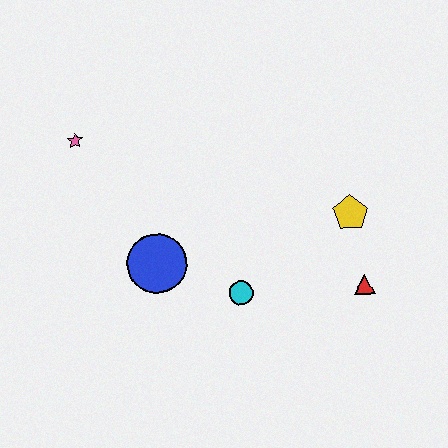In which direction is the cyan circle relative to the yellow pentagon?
The cyan circle is to the left of the yellow pentagon.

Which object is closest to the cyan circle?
The blue circle is closest to the cyan circle.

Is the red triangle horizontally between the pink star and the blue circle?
No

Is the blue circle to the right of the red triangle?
No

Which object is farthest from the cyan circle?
The pink star is farthest from the cyan circle.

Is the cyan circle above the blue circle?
No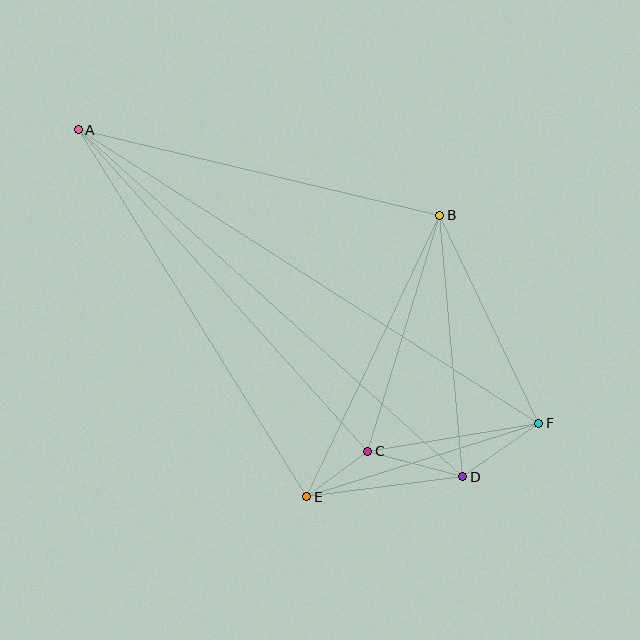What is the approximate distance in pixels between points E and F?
The distance between E and F is approximately 243 pixels.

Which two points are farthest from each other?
Points A and F are farthest from each other.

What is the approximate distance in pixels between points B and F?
The distance between B and F is approximately 231 pixels.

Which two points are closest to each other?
Points C and E are closest to each other.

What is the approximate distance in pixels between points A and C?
The distance between A and C is approximately 433 pixels.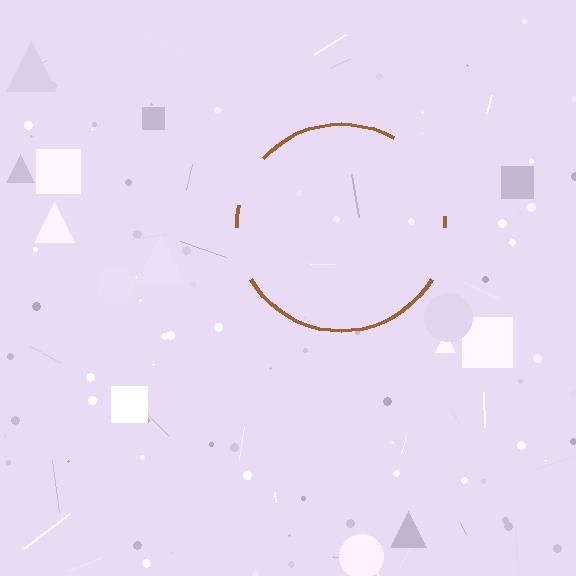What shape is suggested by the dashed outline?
The dashed outline suggests a circle.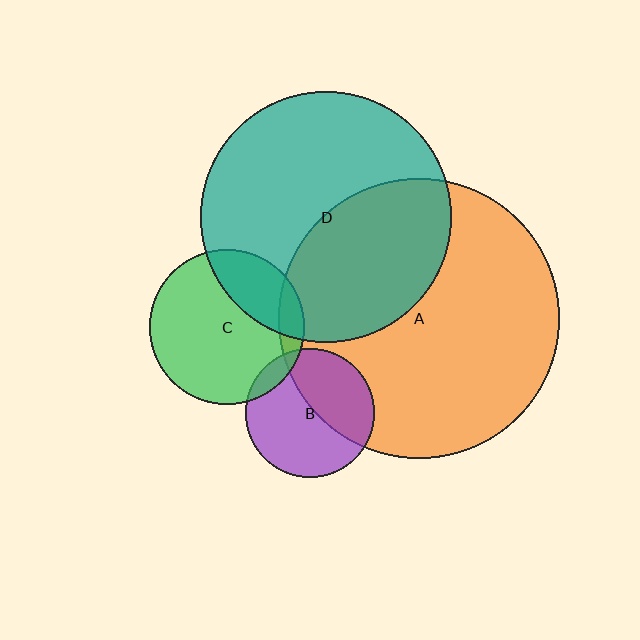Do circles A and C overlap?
Yes.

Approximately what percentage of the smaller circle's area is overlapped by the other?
Approximately 10%.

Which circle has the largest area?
Circle A (orange).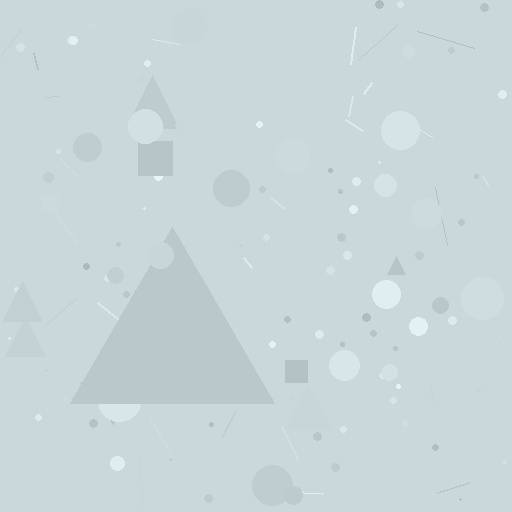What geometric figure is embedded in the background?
A triangle is embedded in the background.